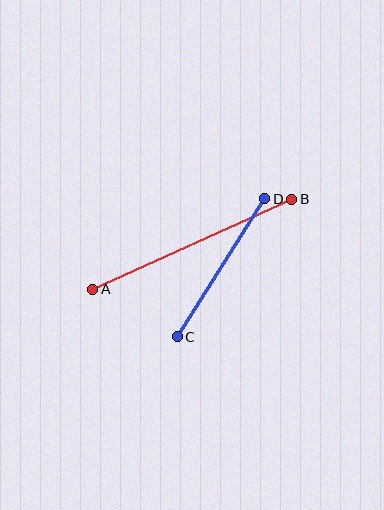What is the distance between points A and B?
The distance is approximately 219 pixels.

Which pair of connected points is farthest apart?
Points A and B are farthest apart.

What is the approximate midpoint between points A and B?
The midpoint is at approximately (192, 244) pixels.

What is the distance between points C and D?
The distance is approximately 163 pixels.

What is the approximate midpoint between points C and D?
The midpoint is at approximately (221, 268) pixels.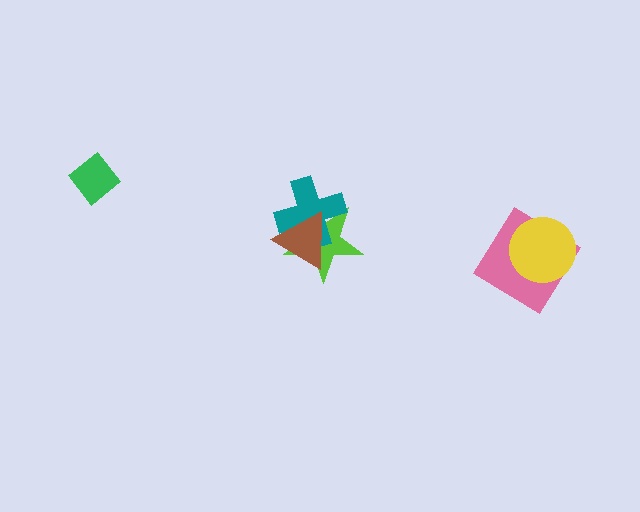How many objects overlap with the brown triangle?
2 objects overlap with the brown triangle.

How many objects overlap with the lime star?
2 objects overlap with the lime star.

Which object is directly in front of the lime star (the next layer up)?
The teal cross is directly in front of the lime star.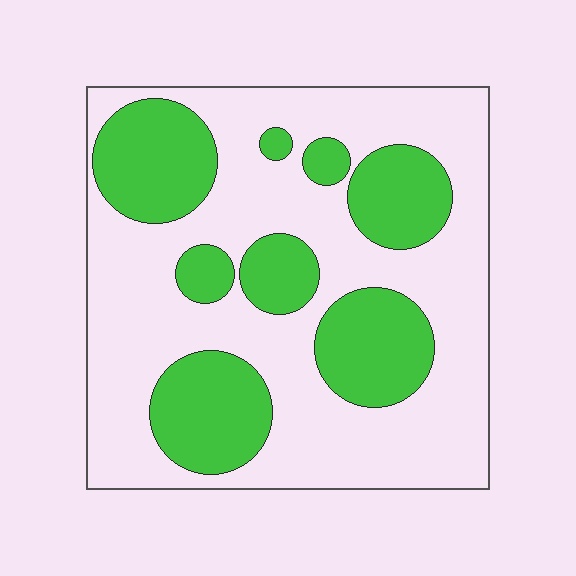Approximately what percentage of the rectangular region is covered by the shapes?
Approximately 35%.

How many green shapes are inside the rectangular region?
8.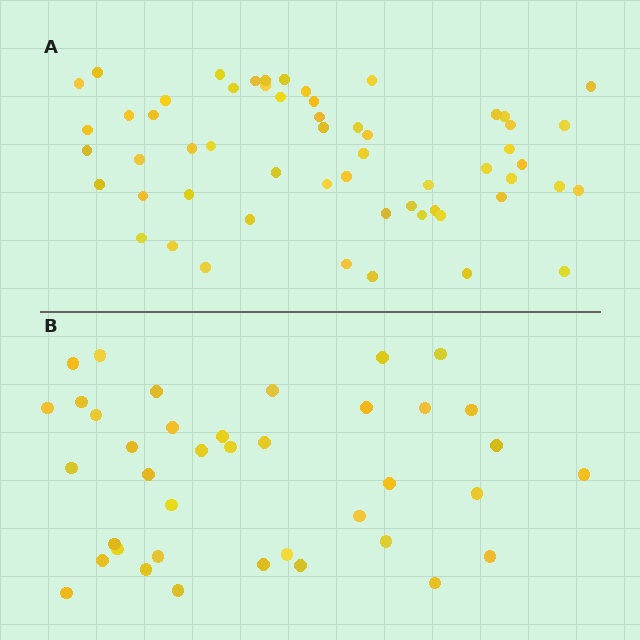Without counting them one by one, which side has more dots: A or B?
Region A (the top region) has more dots.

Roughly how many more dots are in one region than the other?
Region A has approximately 20 more dots than region B.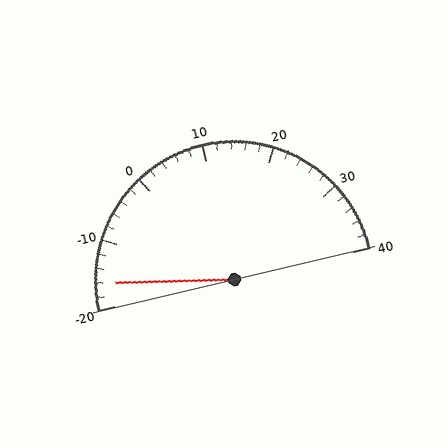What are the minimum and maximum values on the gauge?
The gauge ranges from -20 to 40.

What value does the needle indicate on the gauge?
The needle indicates approximately -16.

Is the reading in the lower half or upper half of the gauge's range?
The reading is in the lower half of the range (-20 to 40).